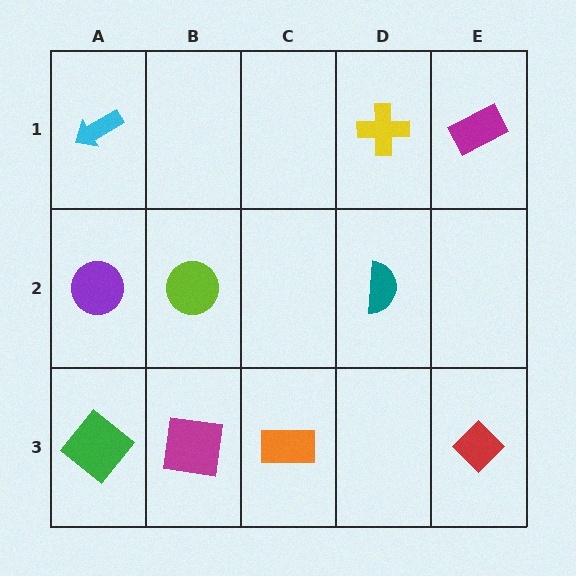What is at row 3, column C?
An orange rectangle.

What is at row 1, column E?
A magenta rectangle.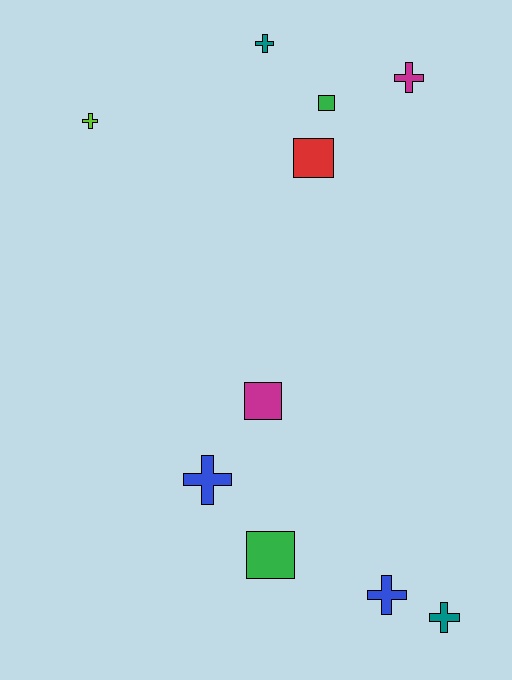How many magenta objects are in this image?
There are 2 magenta objects.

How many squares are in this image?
There are 4 squares.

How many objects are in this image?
There are 10 objects.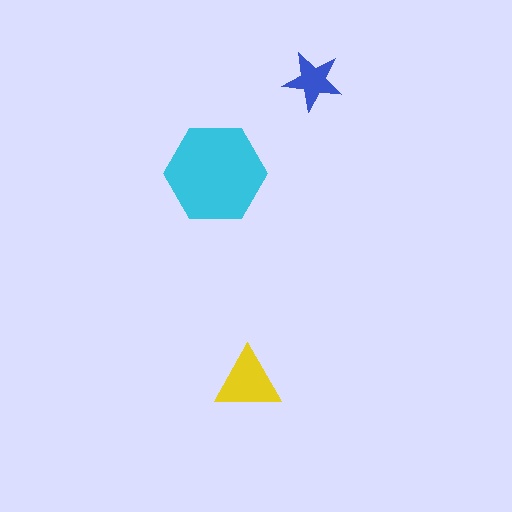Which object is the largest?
The cyan hexagon.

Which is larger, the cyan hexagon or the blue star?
The cyan hexagon.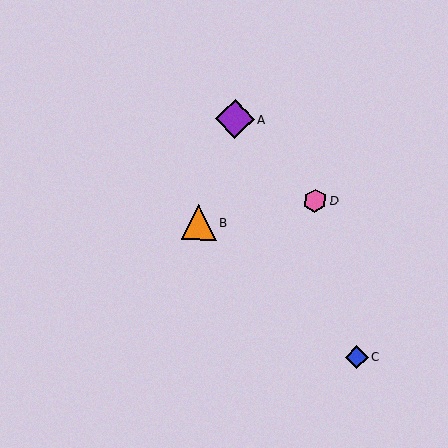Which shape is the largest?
The purple diamond (labeled A) is the largest.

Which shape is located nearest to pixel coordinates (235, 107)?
The purple diamond (labeled A) at (235, 119) is nearest to that location.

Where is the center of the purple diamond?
The center of the purple diamond is at (235, 119).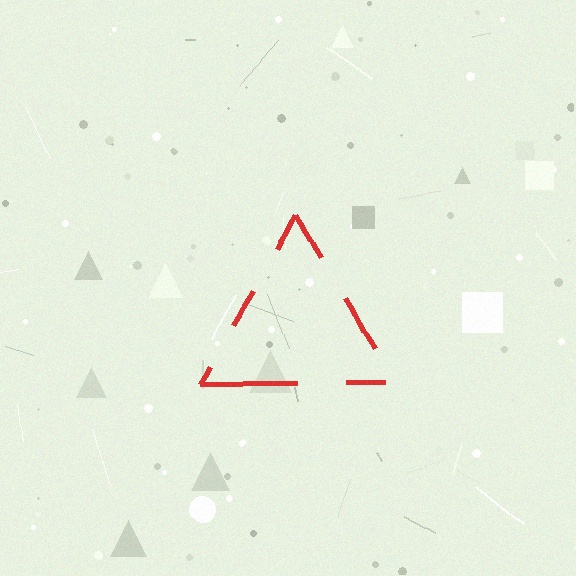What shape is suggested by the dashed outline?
The dashed outline suggests a triangle.